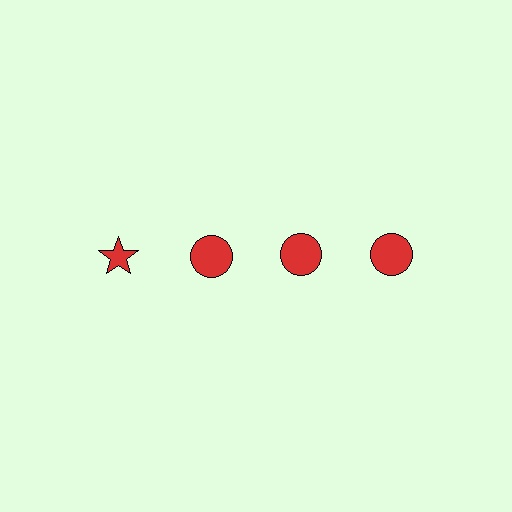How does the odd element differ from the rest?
It has a different shape: star instead of circle.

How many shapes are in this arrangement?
There are 4 shapes arranged in a grid pattern.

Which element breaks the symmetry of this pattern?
The red star in the top row, leftmost column breaks the symmetry. All other shapes are red circles.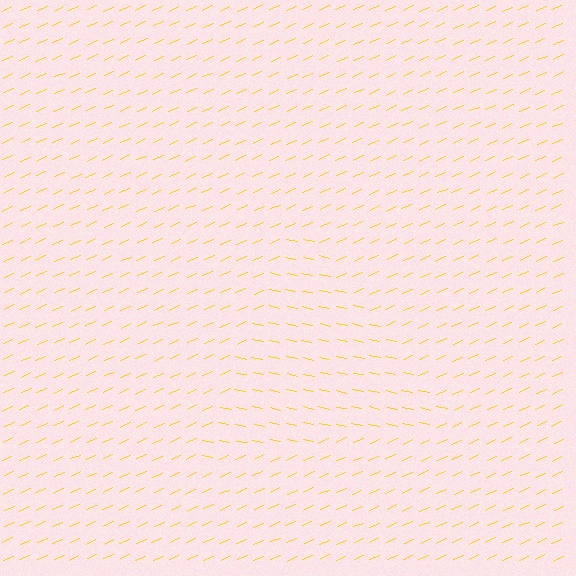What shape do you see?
I see a triangle.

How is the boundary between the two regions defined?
The boundary is defined purely by a change in line orientation (approximately 35 degrees difference). All lines are the same color and thickness.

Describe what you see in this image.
The image is filled with small yellow line segments. A triangle region in the image has lines oriented differently from the surrounding lines, creating a visible texture boundary.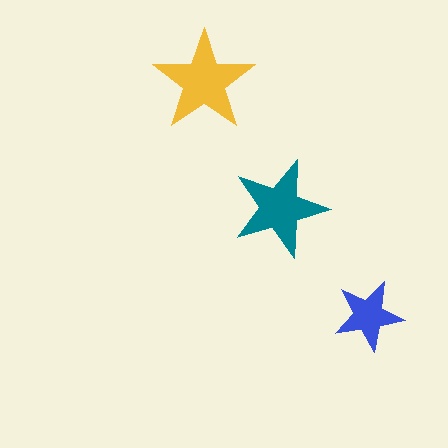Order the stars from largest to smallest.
the yellow one, the teal one, the blue one.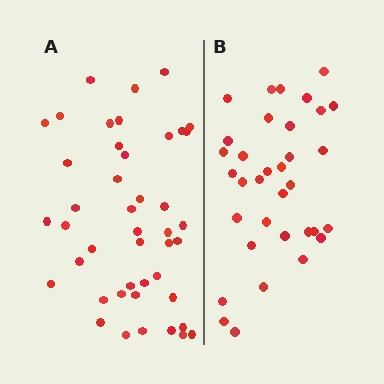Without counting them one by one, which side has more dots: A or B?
Region A (the left region) has more dots.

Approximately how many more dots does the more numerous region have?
Region A has roughly 10 or so more dots than region B.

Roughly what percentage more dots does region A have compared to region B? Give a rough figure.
About 30% more.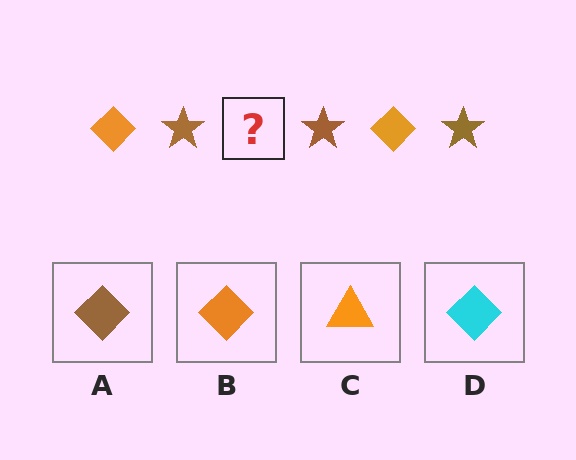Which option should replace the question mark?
Option B.